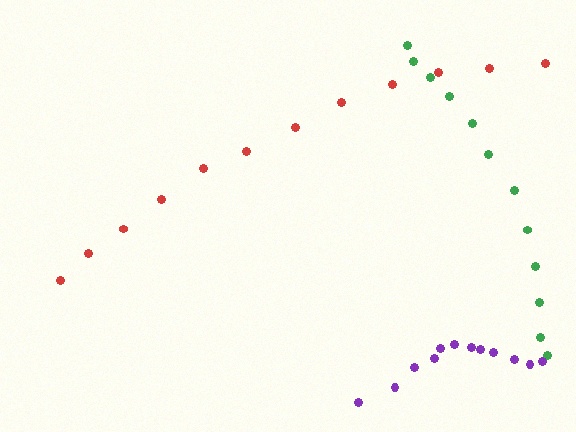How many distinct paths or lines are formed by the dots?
There are 3 distinct paths.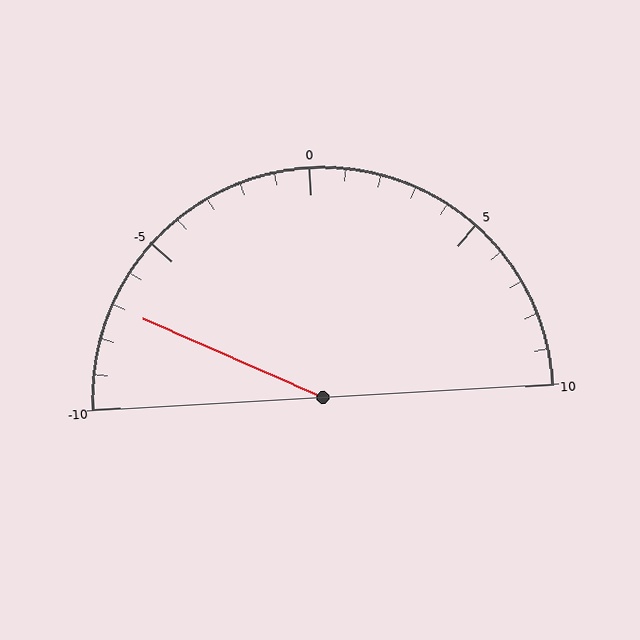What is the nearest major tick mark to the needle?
The nearest major tick mark is -5.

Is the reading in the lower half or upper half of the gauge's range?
The reading is in the lower half of the range (-10 to 10).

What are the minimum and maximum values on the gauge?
The gauge ranges from -10 to 10.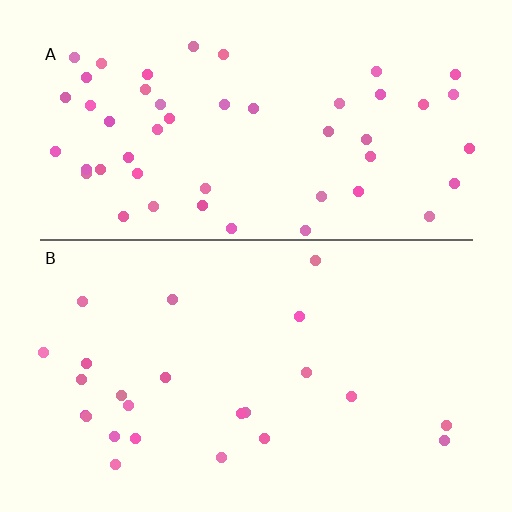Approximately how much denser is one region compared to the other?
Approximately 2.1× — region A over region B.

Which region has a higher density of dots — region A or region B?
A (the top).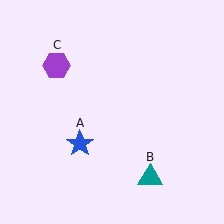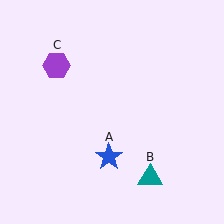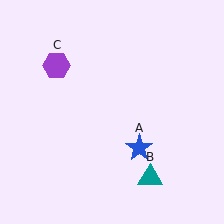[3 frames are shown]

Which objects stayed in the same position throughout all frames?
Teal triangle (object B) and purple hexagon (object C) remained stationary.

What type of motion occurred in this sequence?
The blue star (object A) rotated counterclockwise around the center of the scene.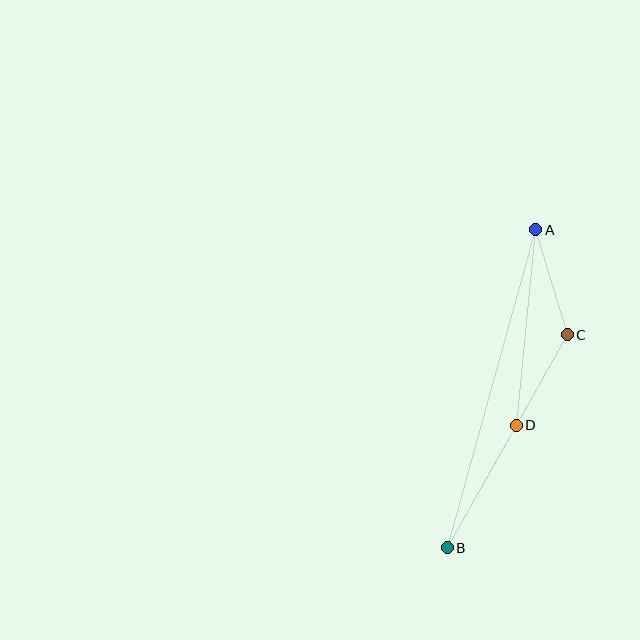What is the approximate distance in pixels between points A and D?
The distance between A and D is approximately 197 pixels.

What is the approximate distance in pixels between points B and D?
The distance between B and D is approximately 141 pixels.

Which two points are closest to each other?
Points C and D are closest to each other.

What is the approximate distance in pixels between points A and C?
The distance between A and C is approximately 109 pixels.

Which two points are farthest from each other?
Points A and B are farthest from each other.